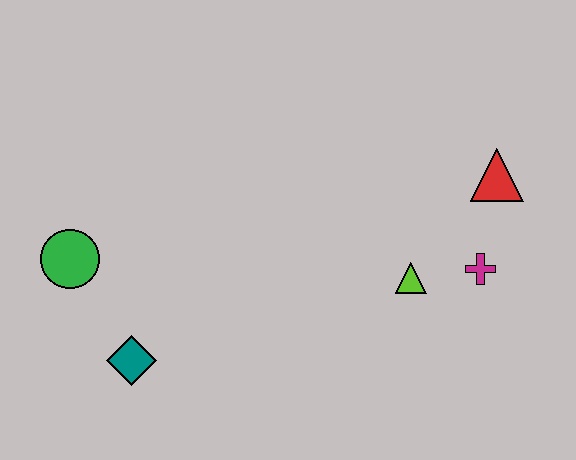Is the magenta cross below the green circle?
Yes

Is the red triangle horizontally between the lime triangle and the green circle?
No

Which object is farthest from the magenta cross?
The green circle is farthest from the magenta cross.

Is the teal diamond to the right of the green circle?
Yes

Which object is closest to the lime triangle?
The magenta cross is closest to the lime triangle.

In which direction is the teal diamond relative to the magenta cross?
The teal diamond is to the left of the magenta cross.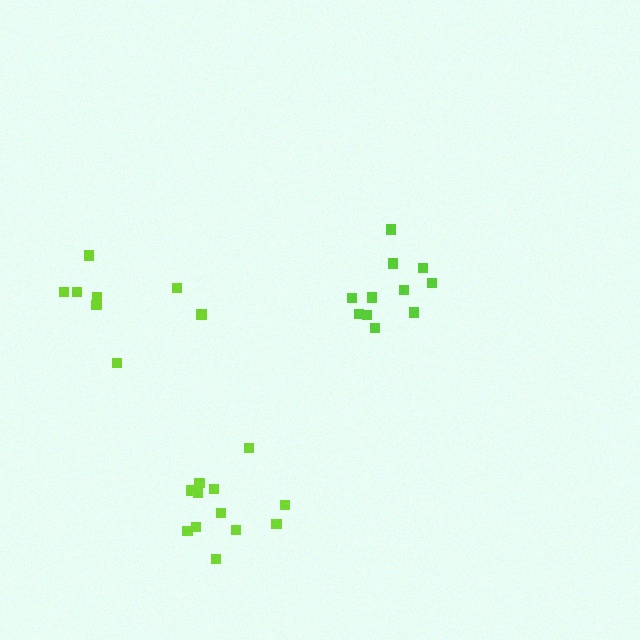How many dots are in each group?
Group 1: 12 dots, Group 2: 11 dots, Group 3: 8 dots (31 total).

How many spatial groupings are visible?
There are 3 spatial groupings.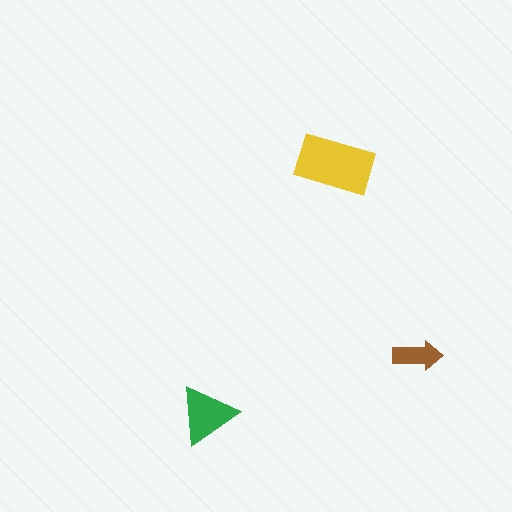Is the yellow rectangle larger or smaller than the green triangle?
Larger.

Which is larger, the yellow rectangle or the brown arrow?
The yellow rectangle.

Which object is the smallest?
The brown arrow.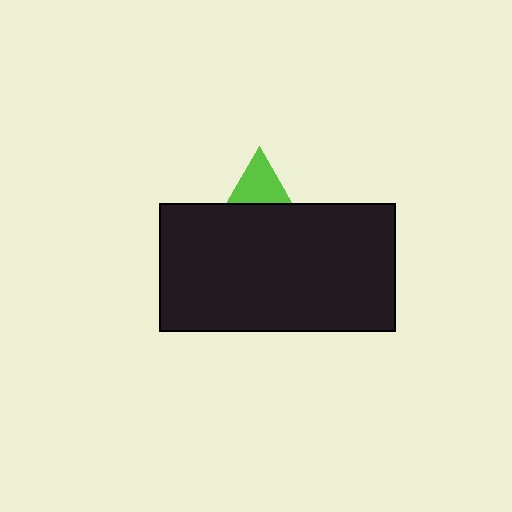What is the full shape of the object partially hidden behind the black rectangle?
The partially hidden object is a lime triangle.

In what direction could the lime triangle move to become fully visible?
The lime triangle could move up. That would shift it out from behind the black rectangle entirely.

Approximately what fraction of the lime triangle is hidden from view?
Roughly 68% of the lime triangle is hidden behind the black rectangle.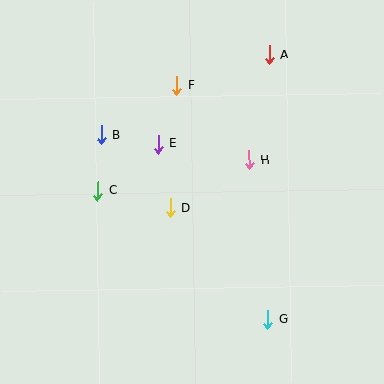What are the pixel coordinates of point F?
Point F is at (177, 85).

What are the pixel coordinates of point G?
Point G is at (268, 319).